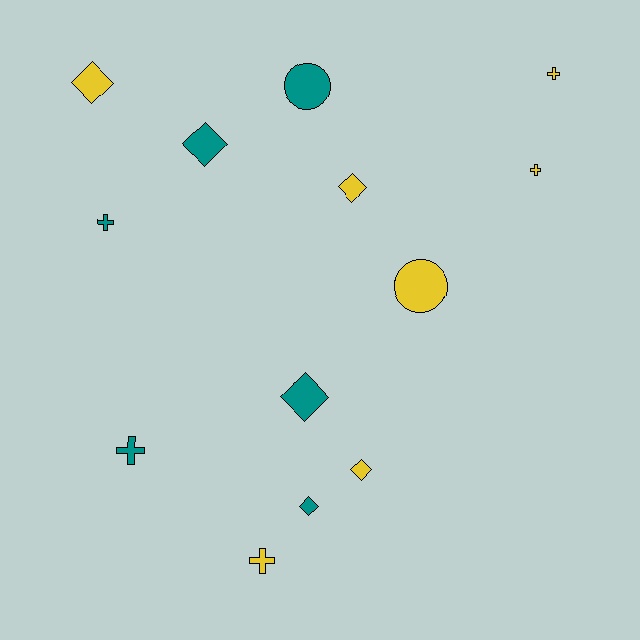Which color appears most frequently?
Yellow, with 7 objects.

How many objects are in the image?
There are 13 objects.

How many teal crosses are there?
There are 2 teal crosses.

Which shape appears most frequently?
Diamond, with 6 objects.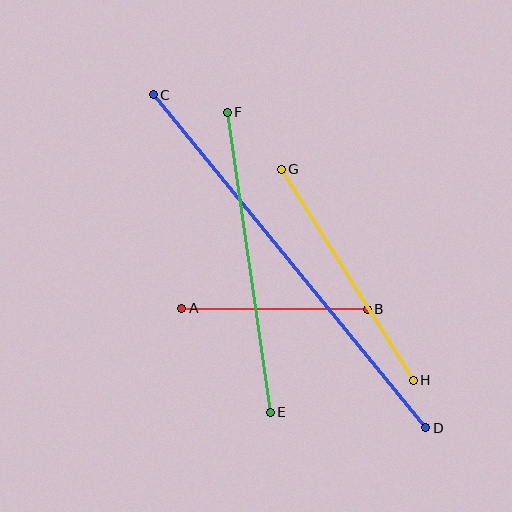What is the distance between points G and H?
The distance is approximately 249 pixels.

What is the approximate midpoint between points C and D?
The midpoint is at approximately (289, 261) pixels.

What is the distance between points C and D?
The distance is approximately 430 pixels.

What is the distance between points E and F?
The distance is approximately 303 pixels.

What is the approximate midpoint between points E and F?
The midpoint is at approximately (249, 262) pixels.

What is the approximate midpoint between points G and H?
The midpoint is at approximately (347, 275) pixels.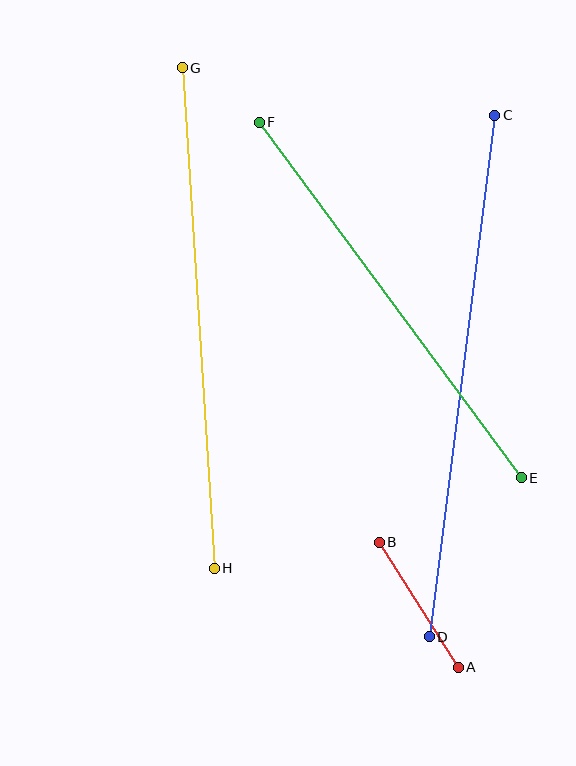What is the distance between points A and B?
The distance is approximately 148 pixels.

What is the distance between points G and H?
The distance is approximately 501 pixels.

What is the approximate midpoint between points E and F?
The midpoint is at approximately (390, 300) pixels.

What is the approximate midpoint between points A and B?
The midpoint is at approximately (419, 605) pixels.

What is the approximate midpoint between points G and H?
The midpoint is at approximately (198, 318) pixels.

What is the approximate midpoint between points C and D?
The midpoint is at approximately (462, 376) pixels.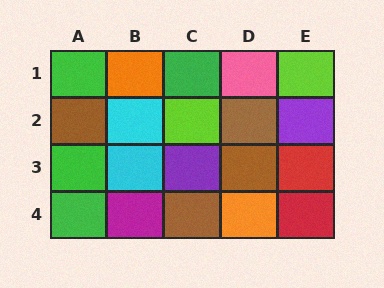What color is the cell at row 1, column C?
Green.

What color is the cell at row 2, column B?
Cyan.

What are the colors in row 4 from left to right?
Green, magenta, brown, orange, red.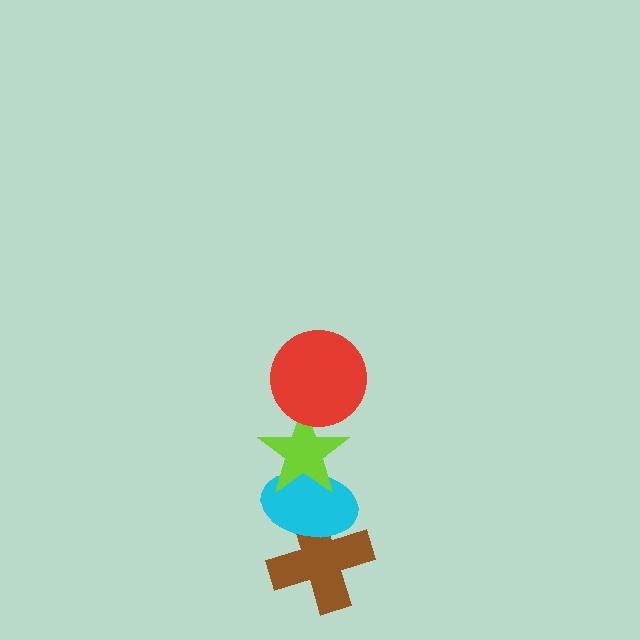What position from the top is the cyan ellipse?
The cyan ellipse is 3rd from the top.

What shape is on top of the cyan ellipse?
The lime star is on top of the cyan ellipse.